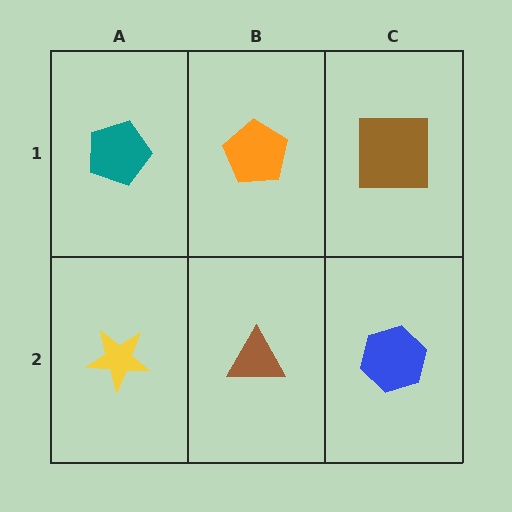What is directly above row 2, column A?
A teal pentagon.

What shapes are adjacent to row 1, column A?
A yellow star (row 2, column A), an orange pentagon (row 1, column B).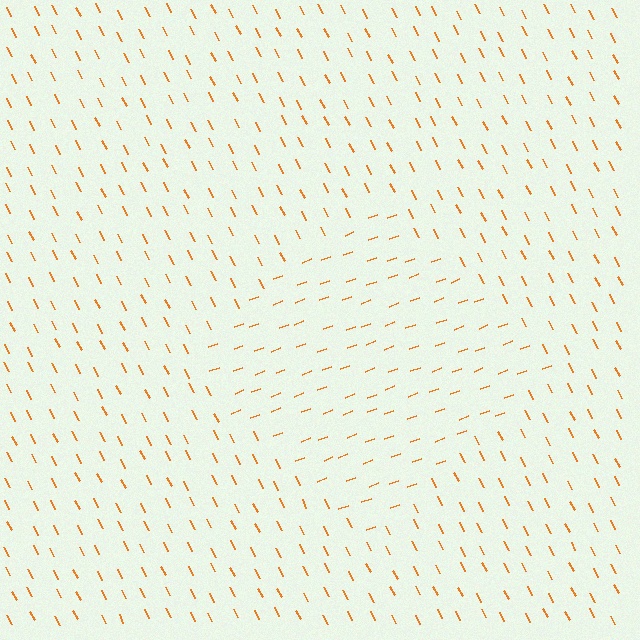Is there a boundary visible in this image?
Yes, there is a texture boundary formed by a change in line orientation.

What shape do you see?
I see a diamond.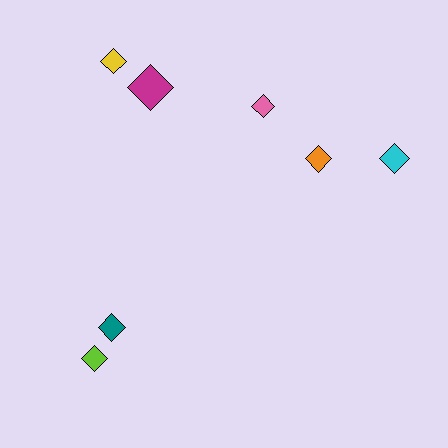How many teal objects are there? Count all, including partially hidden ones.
There is 1 teal object.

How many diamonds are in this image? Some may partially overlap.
There are 7 diamonds.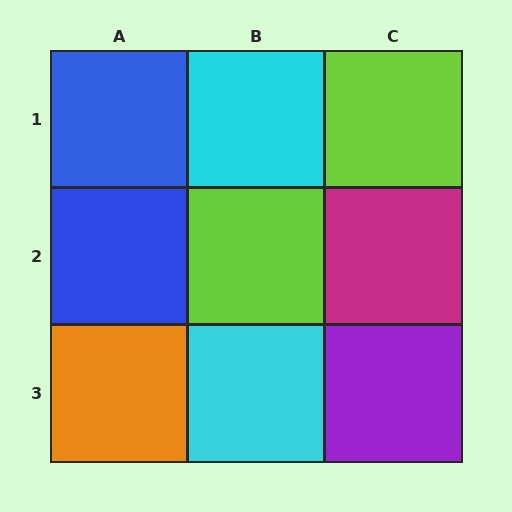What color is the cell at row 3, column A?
Orange.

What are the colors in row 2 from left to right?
Blue, lime, magenta.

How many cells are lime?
2 cells are lime.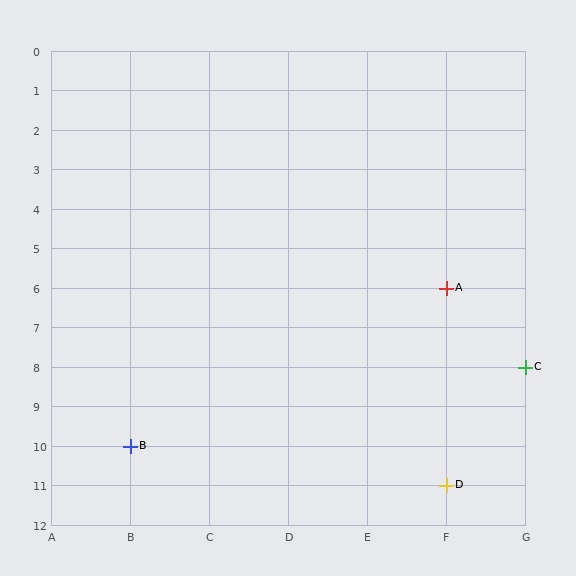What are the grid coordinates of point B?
Point B is at grid coordinates (B, 10).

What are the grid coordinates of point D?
Point D is at grid coordinates (F, 11).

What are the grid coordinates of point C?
Point C is at grid coordinates (G, 8).